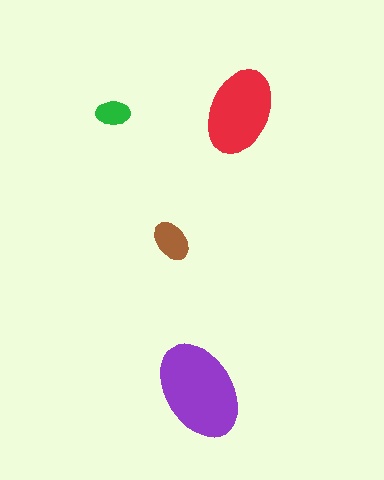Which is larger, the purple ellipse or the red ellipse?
The purple one.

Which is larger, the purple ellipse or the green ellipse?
The purple one.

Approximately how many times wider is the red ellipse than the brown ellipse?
About 2 times wider.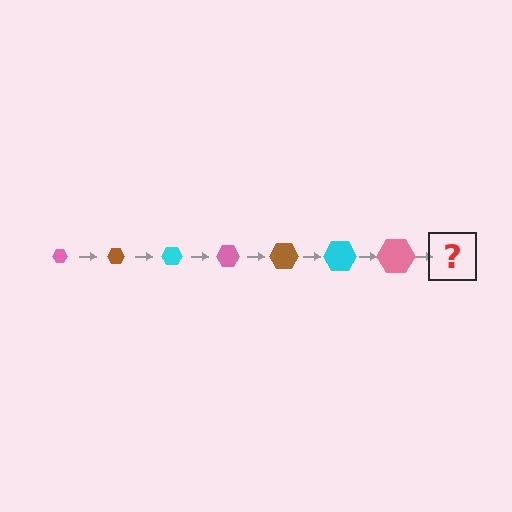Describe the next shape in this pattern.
It should be a brown hexagon, larger than the previous one.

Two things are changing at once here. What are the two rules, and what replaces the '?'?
The two rules are that the hexagon grows larger each step and the color cycles through pink, brown, and cyan. The '?' should be a brown hexagon, larger than the previous one.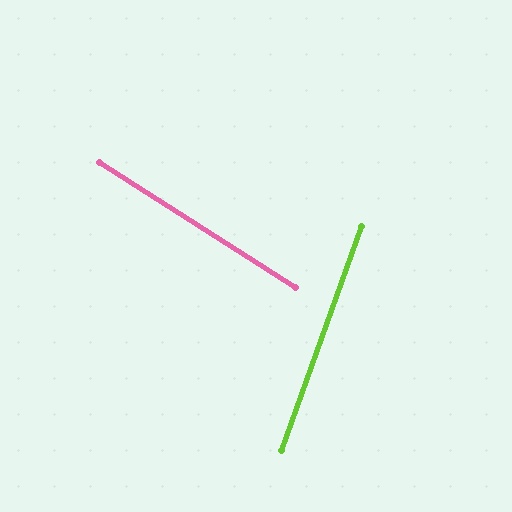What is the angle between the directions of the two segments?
Approximately 77 degrees.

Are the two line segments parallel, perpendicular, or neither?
Neither parallel nor perpendicular — they differ by about 77°.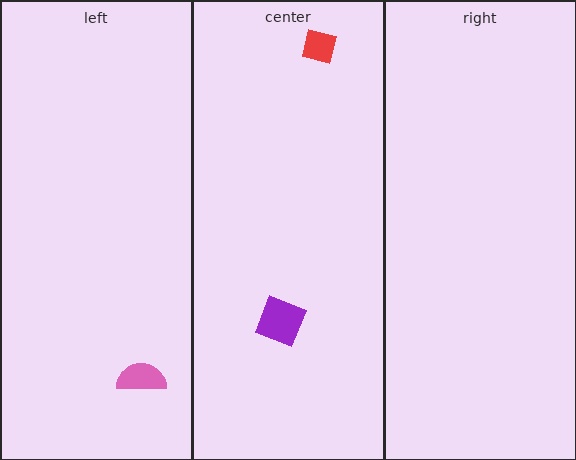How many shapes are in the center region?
2.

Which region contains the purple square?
The center region.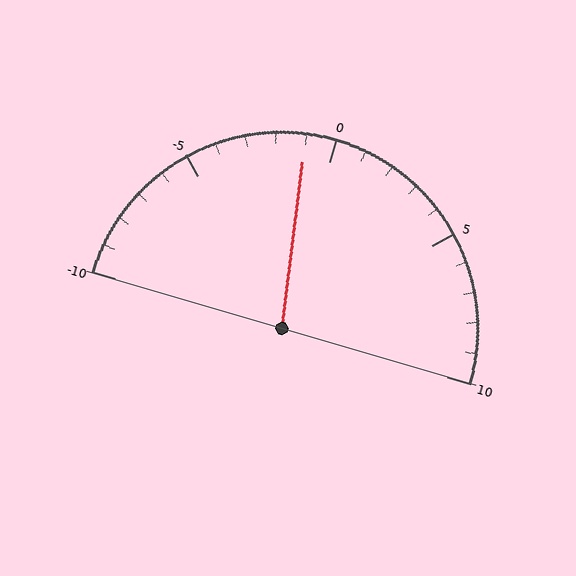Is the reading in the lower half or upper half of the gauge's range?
The reading is in the lower half of the range (-10 to 10).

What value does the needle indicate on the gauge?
The needle indicates approximately -1.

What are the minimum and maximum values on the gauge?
The gauge ranges from -10 to 10.